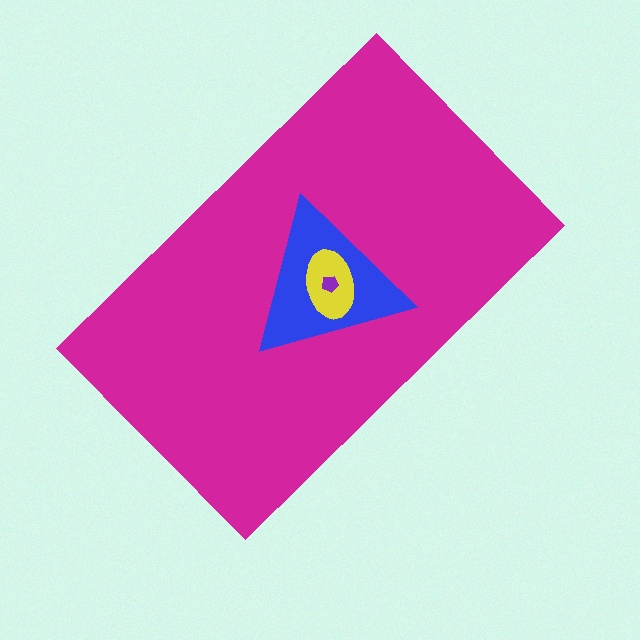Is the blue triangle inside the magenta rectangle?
Yes.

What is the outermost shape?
The magenta rectangle.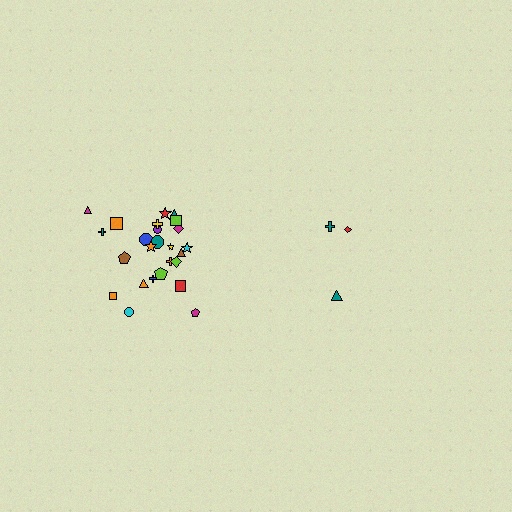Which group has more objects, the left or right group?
The left group.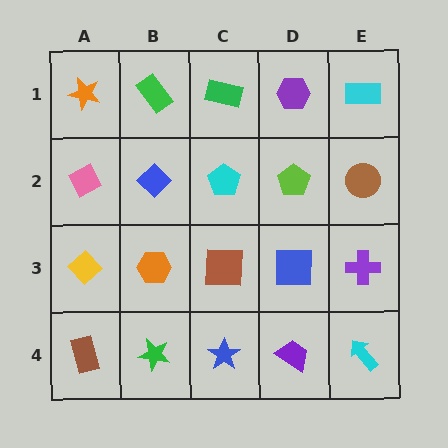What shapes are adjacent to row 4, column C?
A brown square (row 3, column C), a green star (row 4, column B), a purple trapezoid (row 4, column D).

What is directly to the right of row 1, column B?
A green rectangle.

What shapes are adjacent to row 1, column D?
A lime pentagon (row 2, column D), a green rectangle (row 1, column C), a cyan rectangle (row 1, column E).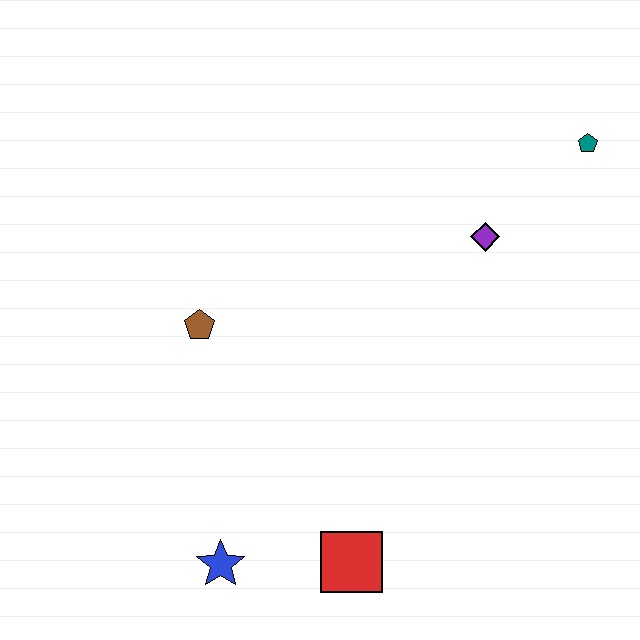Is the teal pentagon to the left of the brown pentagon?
No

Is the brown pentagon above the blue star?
Yes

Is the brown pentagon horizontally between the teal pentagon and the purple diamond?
No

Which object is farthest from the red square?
The teal pentagon is farthest from the red square.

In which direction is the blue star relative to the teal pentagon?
The blue star is below the teal pentagon.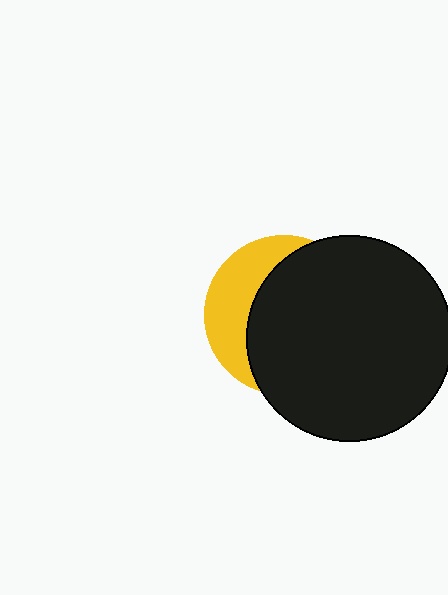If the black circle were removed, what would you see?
You would see the complete yellow circle.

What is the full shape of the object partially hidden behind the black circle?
The partially hidden object is a yellow circle.